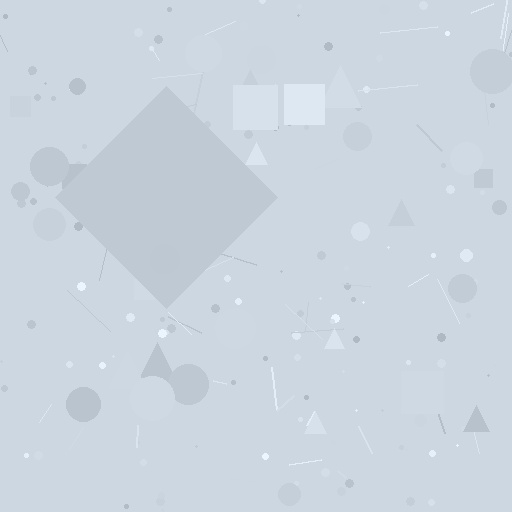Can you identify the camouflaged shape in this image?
The camouflaged shape is a diamond.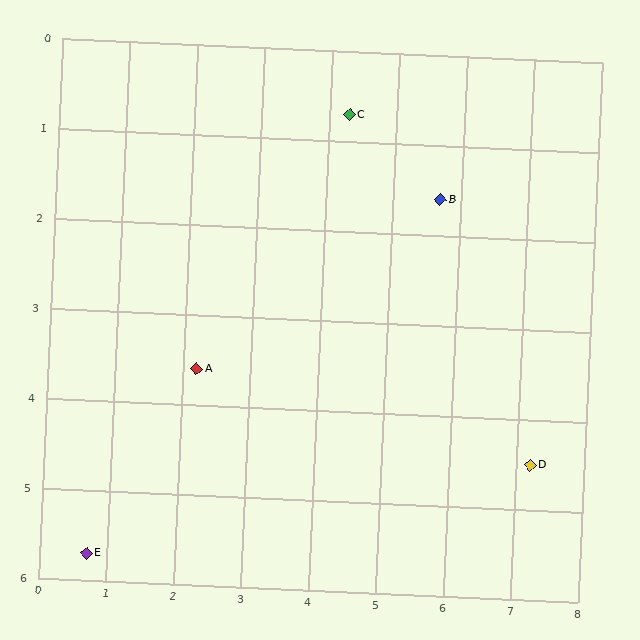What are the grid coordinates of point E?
Point E is at approximately (0.7, 5.7).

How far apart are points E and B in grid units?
Points E and B are about 6.5 grid units apart.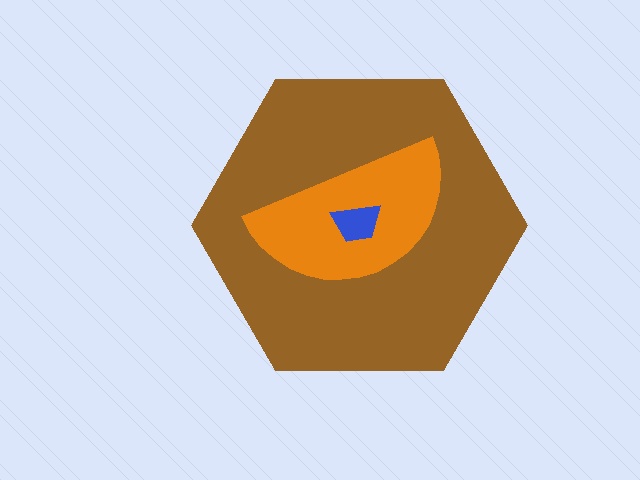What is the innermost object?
The blue trapezoid.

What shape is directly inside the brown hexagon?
The orange semicircle.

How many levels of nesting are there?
3.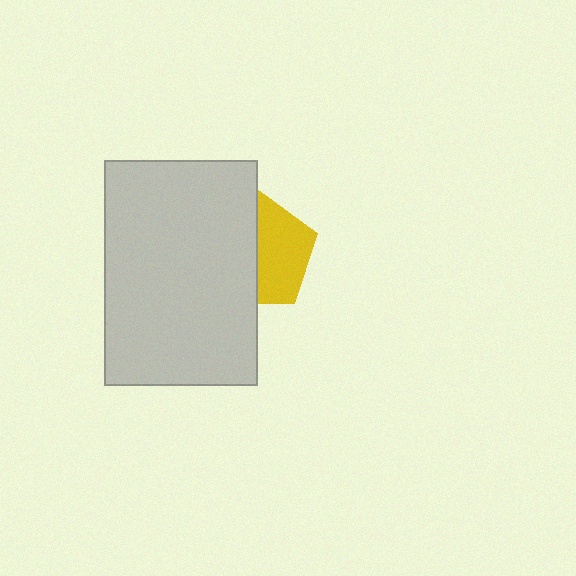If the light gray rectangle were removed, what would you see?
You would see the complete yellow pentagon.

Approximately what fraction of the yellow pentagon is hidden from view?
Roughly 50% of the yellow pentagon is hidden behind the light gray rectangle.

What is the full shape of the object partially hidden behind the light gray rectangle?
The partially hidden object is a yellow pentagon.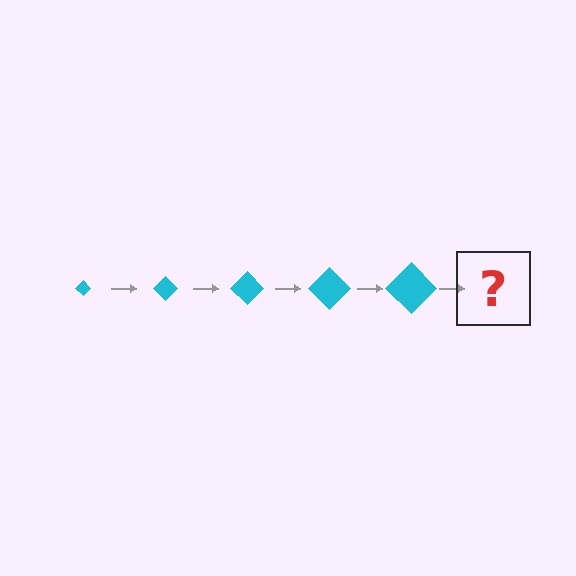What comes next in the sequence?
The next element should be a cyan diamond, larger than the previous one.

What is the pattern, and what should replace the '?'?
The pattern is that the diamond gets progressively larger each step. The '?' should be a cyan diamond, larger than the previous one.